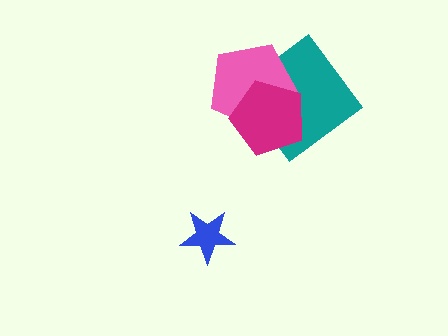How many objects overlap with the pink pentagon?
2 objects overlap with the pink pentagon.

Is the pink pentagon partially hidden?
Yes, it is partially covered by another shape.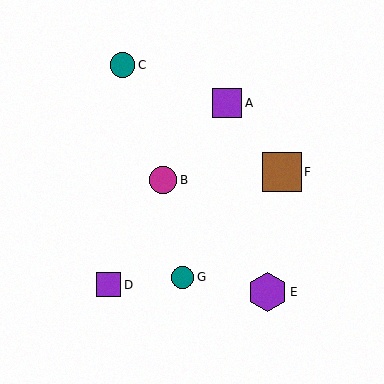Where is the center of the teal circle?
The center of the teal circle is at (122, 65).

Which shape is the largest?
The brown square (labeled F) is the largest.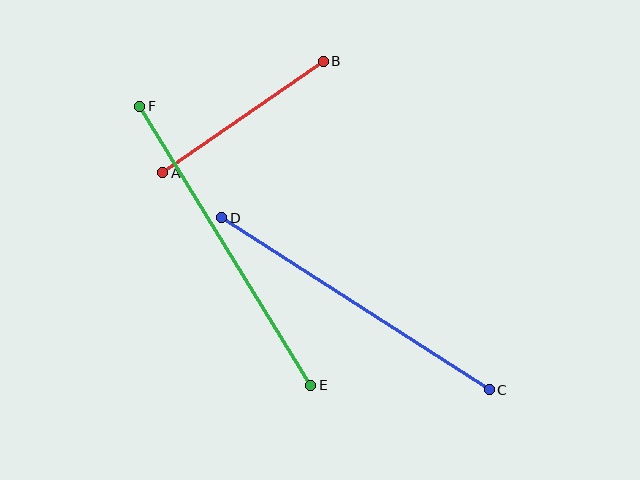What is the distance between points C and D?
The distance is approximately 318 pixels.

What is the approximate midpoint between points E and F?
The midpoint is at approximately (225, 246) pixels.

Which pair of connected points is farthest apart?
Points E and F are farthest apart.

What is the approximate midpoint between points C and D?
The midpoint is at approximately (356, 304) pixels.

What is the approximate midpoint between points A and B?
The midpoint is at approximately (243, 117) pixels.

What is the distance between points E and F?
The distance is approximately 327 pixels.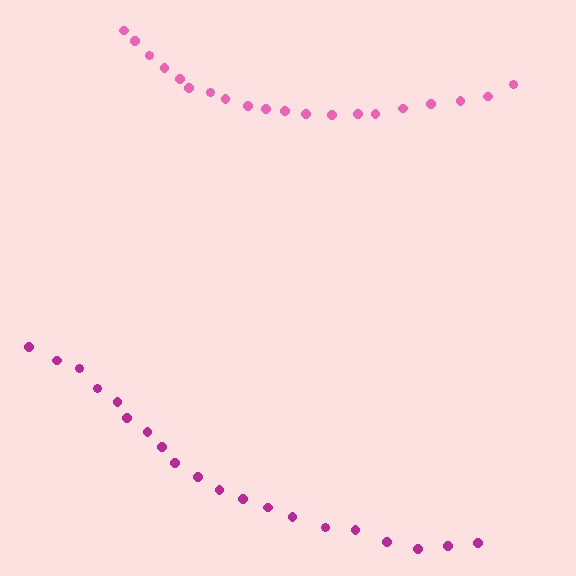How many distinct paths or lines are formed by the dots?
There are 2 distinct paths.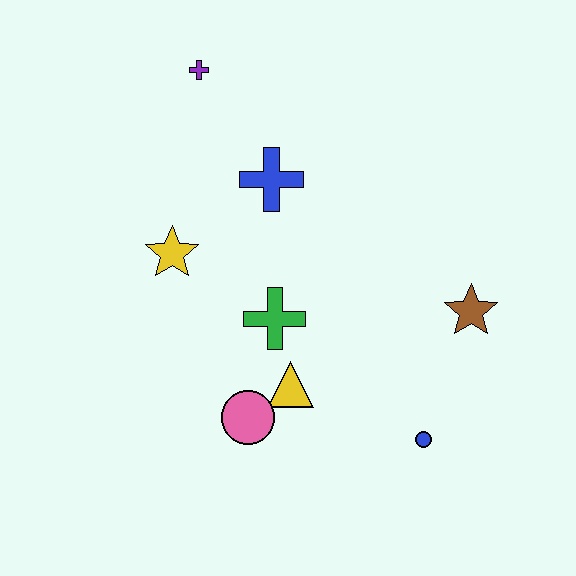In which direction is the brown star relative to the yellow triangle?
The brown star is to the right of the yellow triangle.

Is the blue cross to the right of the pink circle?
Yes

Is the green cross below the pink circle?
No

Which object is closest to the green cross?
The yellow triangle is closest to the green cross.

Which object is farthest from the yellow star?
The blue circle is farthest from the yellow star.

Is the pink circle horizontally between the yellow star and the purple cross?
No